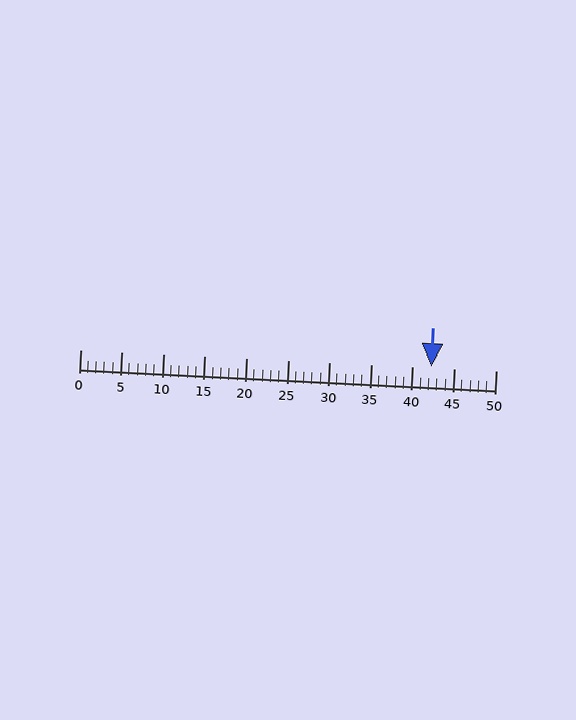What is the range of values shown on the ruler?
The ruler shows values from 0 to 50.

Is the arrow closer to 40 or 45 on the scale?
The arrow is closer to 40.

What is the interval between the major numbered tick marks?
The major tick marks are spaced 5 units apart.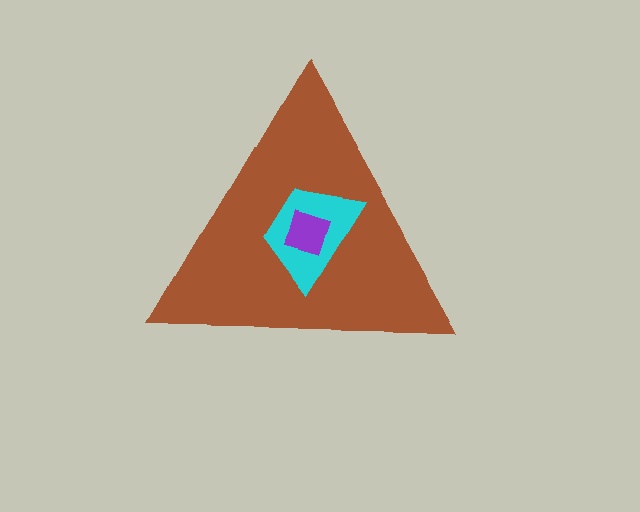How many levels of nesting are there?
3.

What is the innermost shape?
The purple square.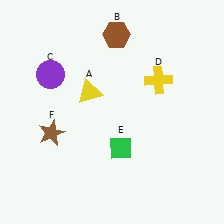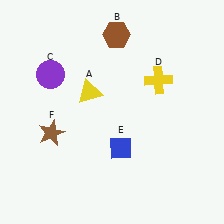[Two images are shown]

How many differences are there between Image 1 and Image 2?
There is 1 difference between the two images.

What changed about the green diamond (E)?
In Image 1, E is green. In Image 2, it changed to blue.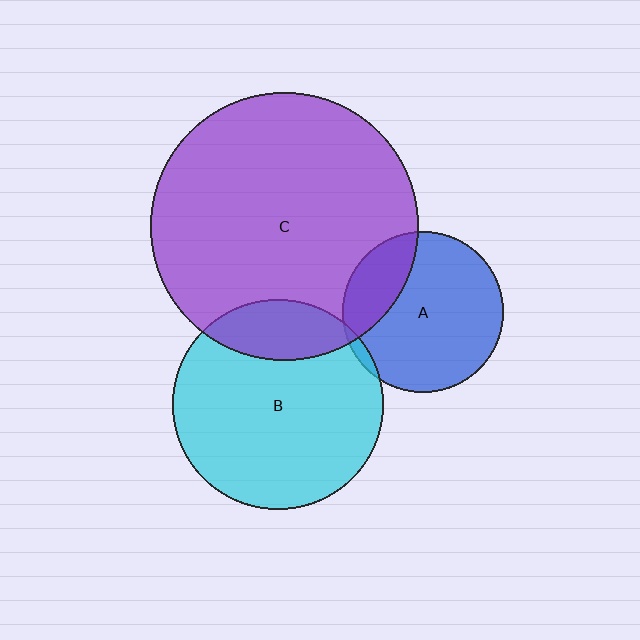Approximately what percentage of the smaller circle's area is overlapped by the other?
Approximately 25%.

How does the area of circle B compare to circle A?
Approximately 1.7 times.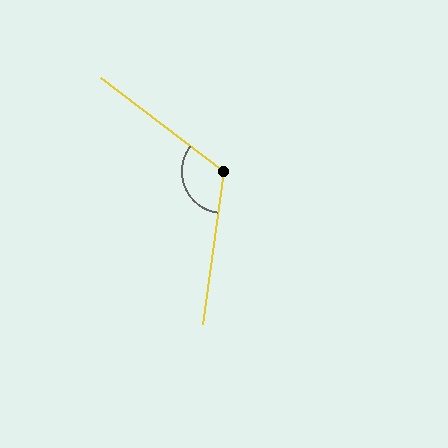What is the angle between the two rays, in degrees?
Approximately 120 degrees.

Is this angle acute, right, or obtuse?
It is obtuse.